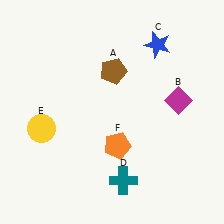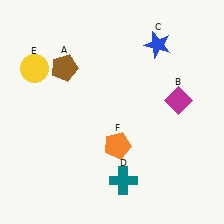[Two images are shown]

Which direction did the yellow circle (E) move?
The yellow circle (E) moved up.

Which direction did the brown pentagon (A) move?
The brown pentagon (A) moved left.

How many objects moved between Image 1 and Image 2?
2 objects moved between the two images.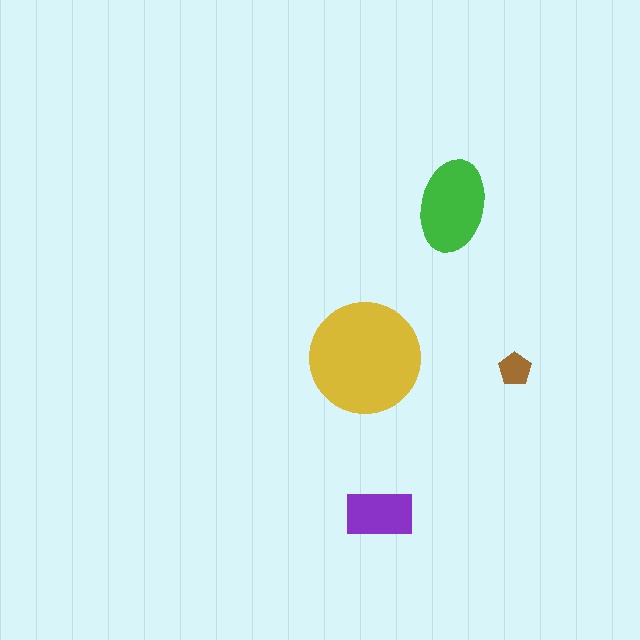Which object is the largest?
The yellow circle.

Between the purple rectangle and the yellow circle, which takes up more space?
The yellow circle.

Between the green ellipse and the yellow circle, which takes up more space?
The yellow circle.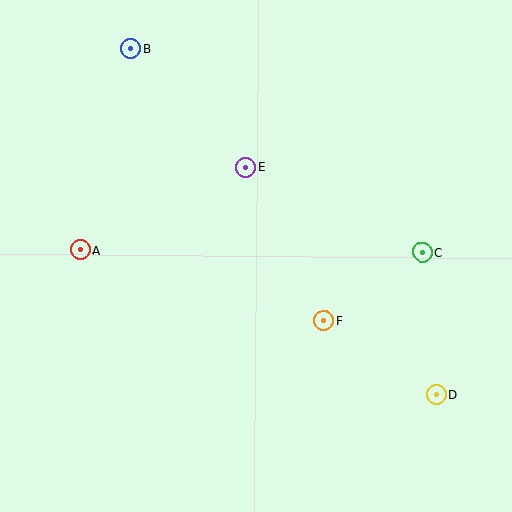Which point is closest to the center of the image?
Point E at (246, 167) is closest to the center.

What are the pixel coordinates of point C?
Point C is at (423, 252).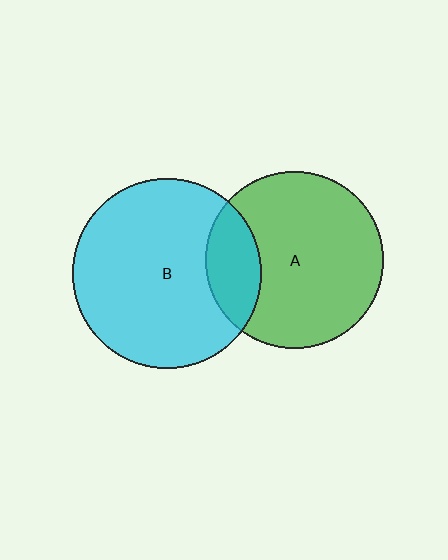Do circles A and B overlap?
Yes.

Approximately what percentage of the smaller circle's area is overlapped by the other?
Approximately 20%.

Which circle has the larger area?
Circle B (cyan).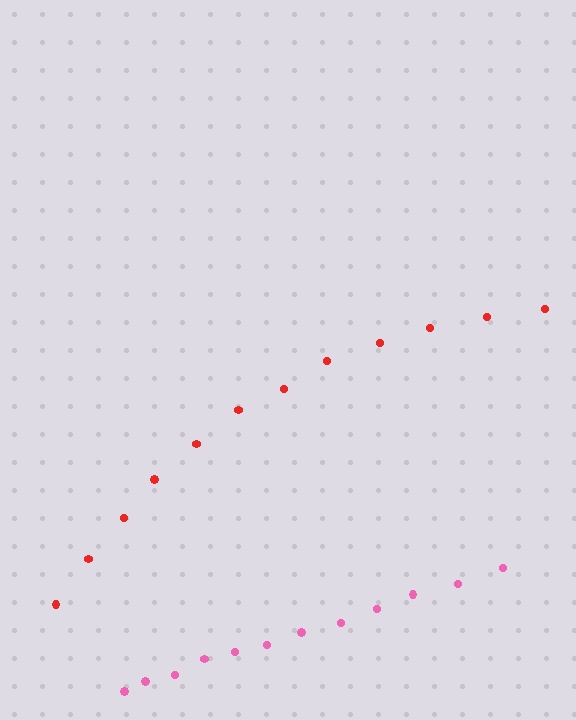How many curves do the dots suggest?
There are 2 distinct paths.